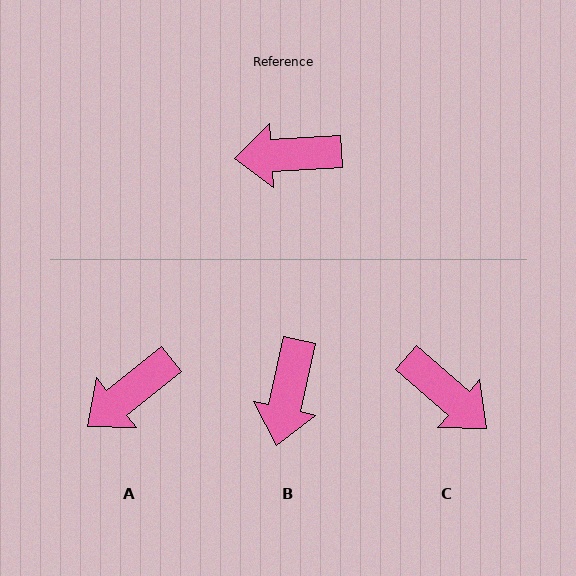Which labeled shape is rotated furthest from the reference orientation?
C, about 135 degrees away.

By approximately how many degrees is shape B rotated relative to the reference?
Approximately 74 degrees counter-clockwise.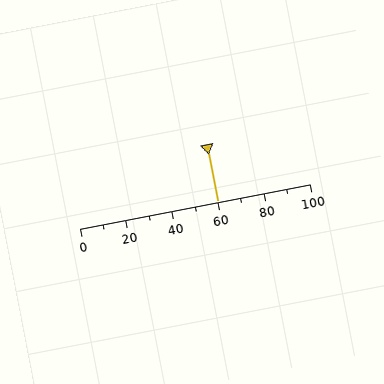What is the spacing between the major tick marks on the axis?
The major ticks are spaced 20 apart.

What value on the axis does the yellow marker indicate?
The marker indicates approximately 60.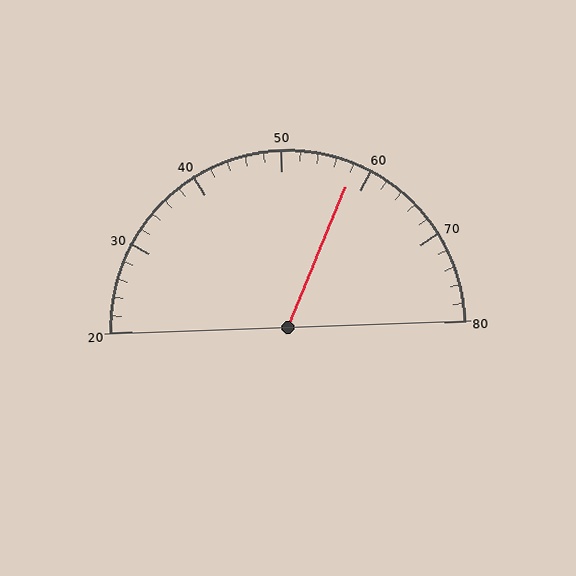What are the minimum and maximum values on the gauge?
The gauge ranges from 20 to 80.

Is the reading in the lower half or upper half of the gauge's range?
The reading is in the upper half of the range (20 to 80).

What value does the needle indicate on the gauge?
The needle indicates approximately 58.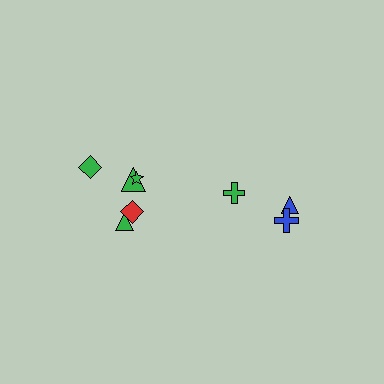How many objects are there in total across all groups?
There are 8 objects.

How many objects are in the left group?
There are 5 objects.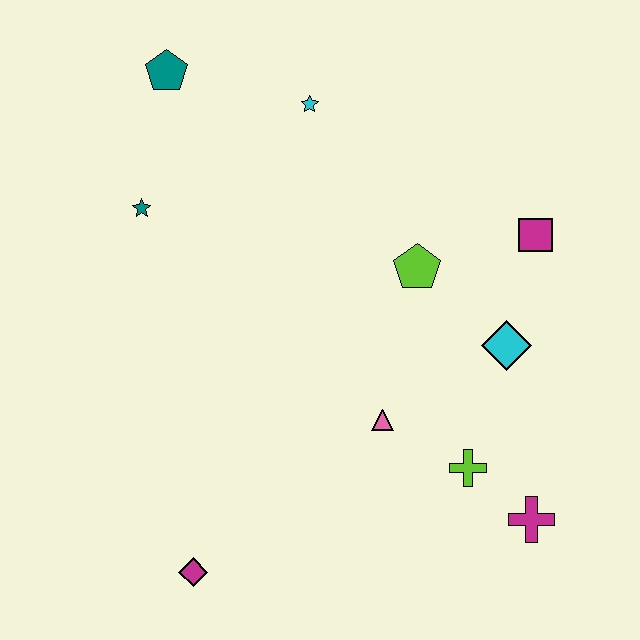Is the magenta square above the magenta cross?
Yes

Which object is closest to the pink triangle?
The lime cross is closest to the pink triangle.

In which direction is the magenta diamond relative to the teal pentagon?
The magenta diamond is below the teal pentagon.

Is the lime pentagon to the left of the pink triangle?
No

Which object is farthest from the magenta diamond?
The teal pentagon is farthest from the magenta diamond.